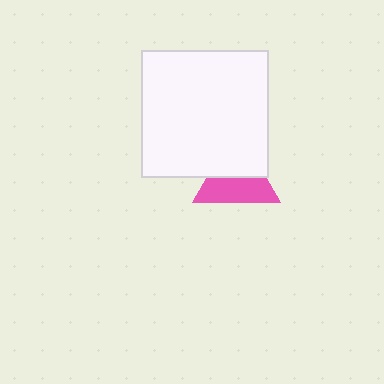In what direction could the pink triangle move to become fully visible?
The pink triangle could move down. That would shift it out from behind the white square entirely.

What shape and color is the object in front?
The object in front is a white square.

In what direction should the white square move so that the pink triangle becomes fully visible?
The white square should move up. That is the shortest direction to clear the overlap and leave the pink triangle fully visible.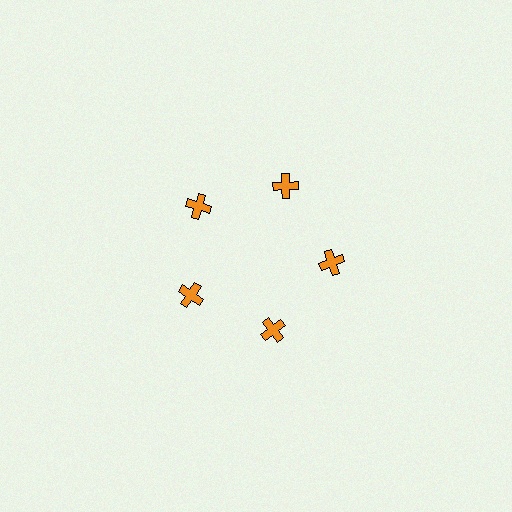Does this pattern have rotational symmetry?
Yes, this pattern has 5-fold rotational symmetry. It looks the same after rotating 72 degrees around the center.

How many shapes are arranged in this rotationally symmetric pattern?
There are 5 shapes, arranged in 5 groups of 1.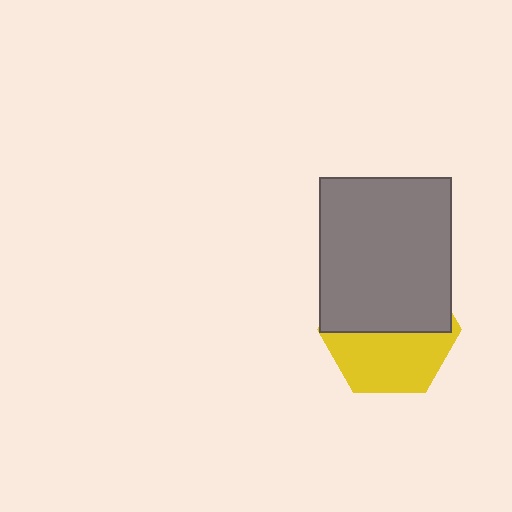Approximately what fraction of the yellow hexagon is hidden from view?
Roughly 52% of the yellow hexagon is hidden behind the gray rectangle.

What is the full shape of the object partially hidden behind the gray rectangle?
The partially hidden object is a yellow hexagon.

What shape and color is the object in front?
The object in front is a gray rectangle.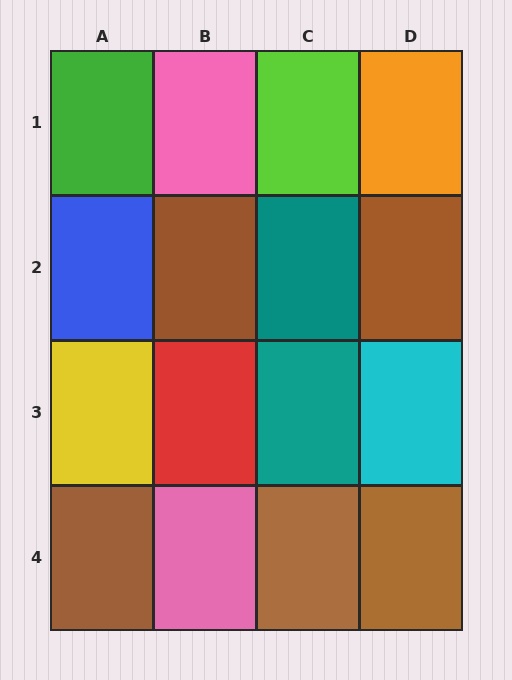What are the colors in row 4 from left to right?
Brown, pink, brown, brown.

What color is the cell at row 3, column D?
Cyan.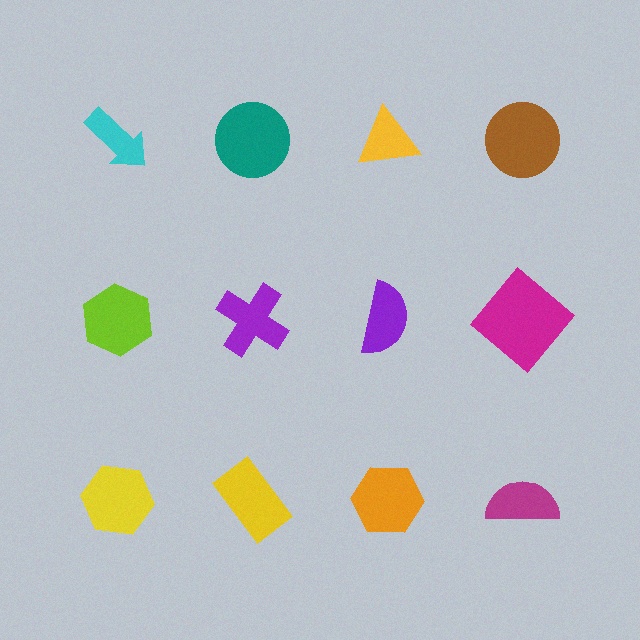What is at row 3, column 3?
An orange hexagon.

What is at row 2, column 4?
A magenta diamond.